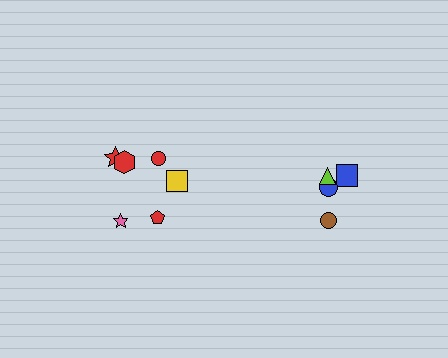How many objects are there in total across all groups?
There are 10 objects.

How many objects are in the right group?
There are 4 objects.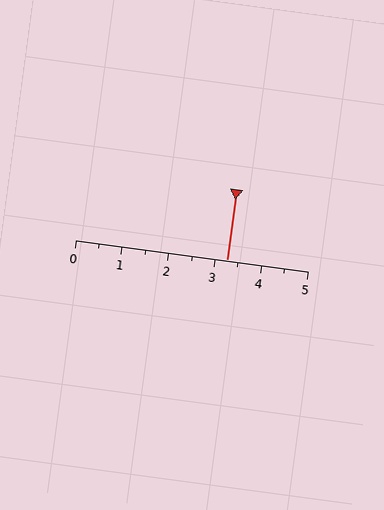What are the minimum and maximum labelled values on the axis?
The axis runs from 0 to 5.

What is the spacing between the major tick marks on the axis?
The major ticks are spaced 1 apart.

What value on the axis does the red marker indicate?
The marker indicates approximately 3.2.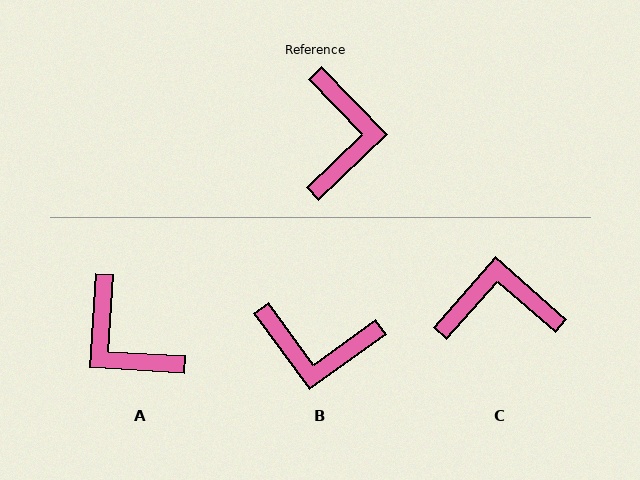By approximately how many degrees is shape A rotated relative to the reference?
Approximately 137 degrees clockwise.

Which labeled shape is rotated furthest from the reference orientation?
A, about 137 degrees away.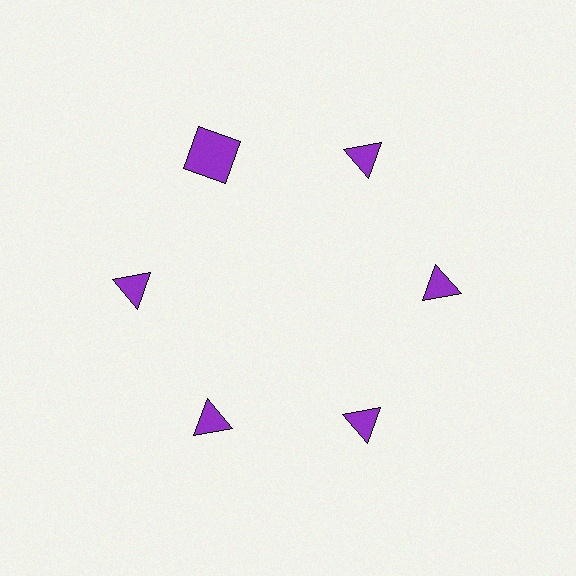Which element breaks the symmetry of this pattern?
The purple square at roughly the 11 o'clock position breaks the symmetry. All other shapes are purple triangles.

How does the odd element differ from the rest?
It has a different shape: square instead of triangle.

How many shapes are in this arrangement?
There are 6 shapes arranged in a ring pattern.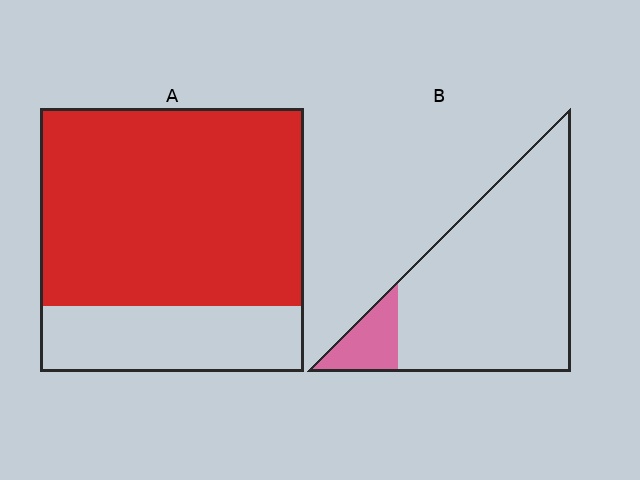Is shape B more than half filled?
No.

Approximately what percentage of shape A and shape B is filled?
A is approximately 75% and B is approximately 10%.